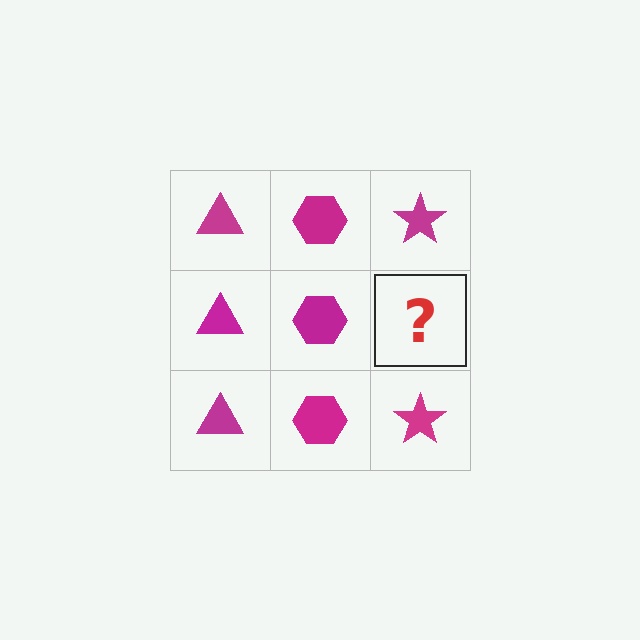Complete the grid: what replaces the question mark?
The question mark should be replaced with a magenta star.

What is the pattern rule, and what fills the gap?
The rule is that each column has a consistent shape. The gap should be filled with a magenta star.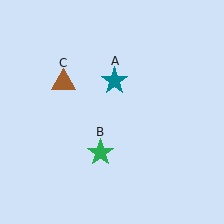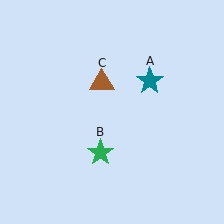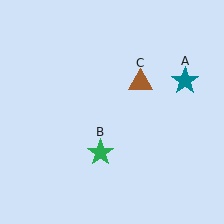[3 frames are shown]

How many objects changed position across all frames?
2 objects changed position: teal star (object A), brown triangle (object C).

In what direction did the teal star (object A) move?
The teal star (object A) moved right.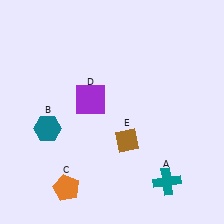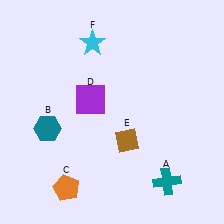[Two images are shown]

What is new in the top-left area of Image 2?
A cyan star (F) was added in the top-left area of Image 2.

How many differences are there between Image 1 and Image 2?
There is 1 difference between the two images.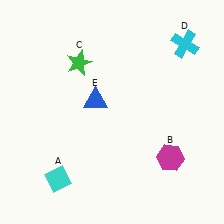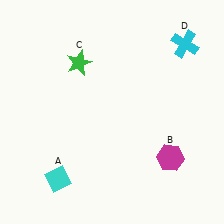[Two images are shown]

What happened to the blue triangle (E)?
The blue triangle (E) was removed in Image 2. It was in the top-left area of Image 1.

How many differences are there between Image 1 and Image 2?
There is 1 difference between the two images.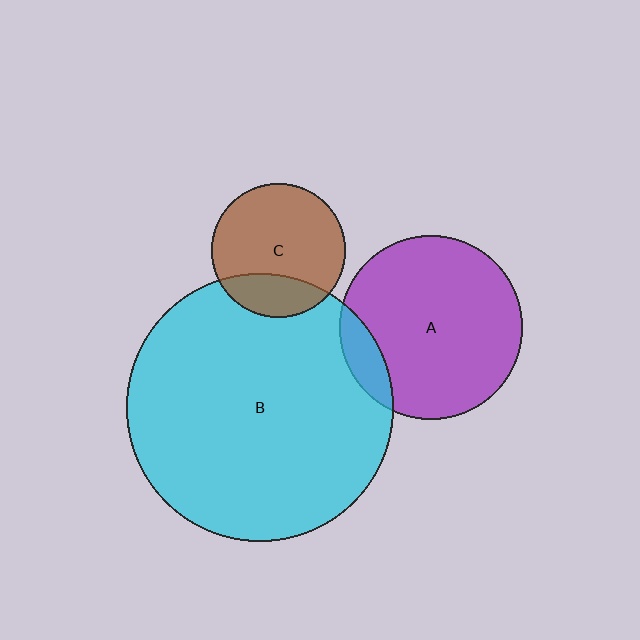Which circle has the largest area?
Circle B (cyan).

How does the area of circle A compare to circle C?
Approximately 1.9 times.